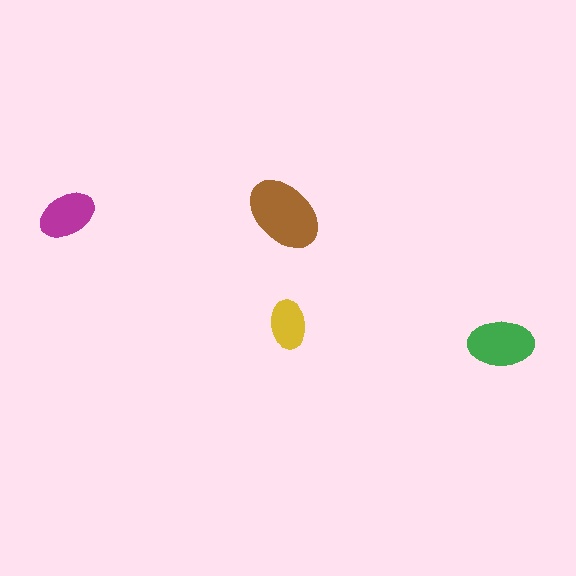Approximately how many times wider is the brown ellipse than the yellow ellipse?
About 1.5 times wider.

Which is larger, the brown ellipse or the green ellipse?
The brown one.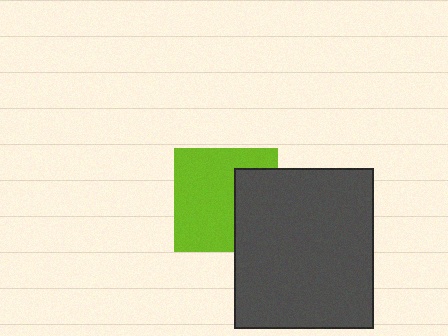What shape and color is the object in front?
The object in front is a dark gray rectangle.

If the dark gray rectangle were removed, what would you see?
You would see the complete lime square.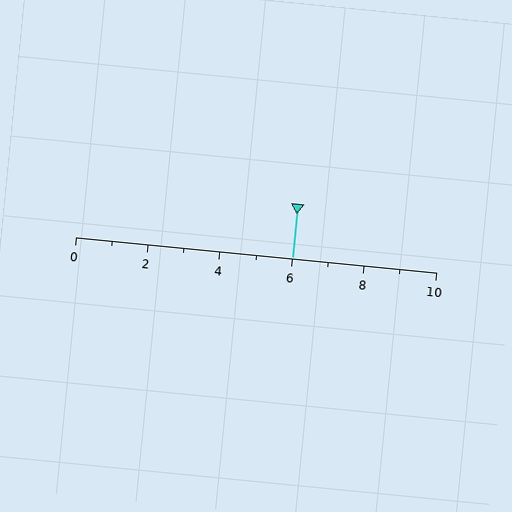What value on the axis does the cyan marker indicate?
The marker indicates approximately 6.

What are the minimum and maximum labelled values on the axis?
The axis runs from 0 to 10.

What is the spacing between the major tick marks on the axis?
The major ticks are spaced 2 apart.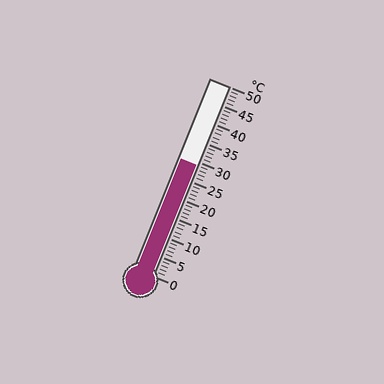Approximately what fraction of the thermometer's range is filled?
The thermometer is filled to approximately 60% of its range.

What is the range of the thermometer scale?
The thermometer scale ranges from 0°C to 50°C.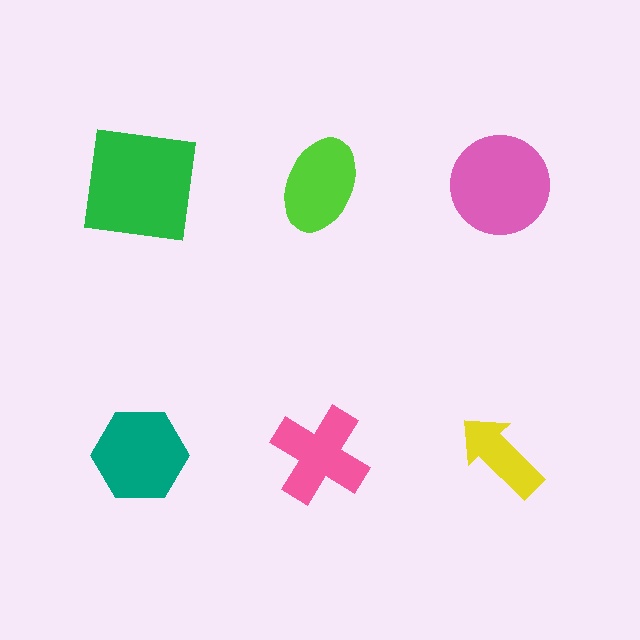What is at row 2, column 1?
A teal hexagon.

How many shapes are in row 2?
3 shapes.